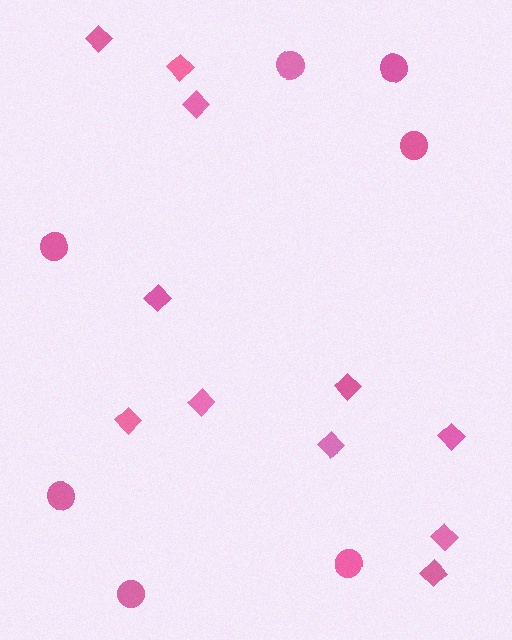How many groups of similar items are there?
There are 2 groups: one group of diamonds (11) and one group of circles (7).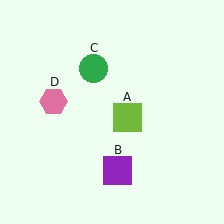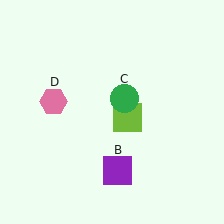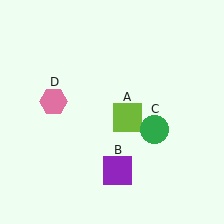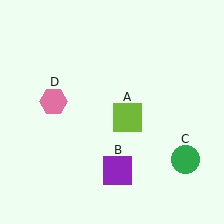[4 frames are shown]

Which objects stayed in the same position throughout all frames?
Lime square (object A) and purple square (object B) and pink hexagon (object D) remained stationary.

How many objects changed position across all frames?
1 object changed position: green circle (object C).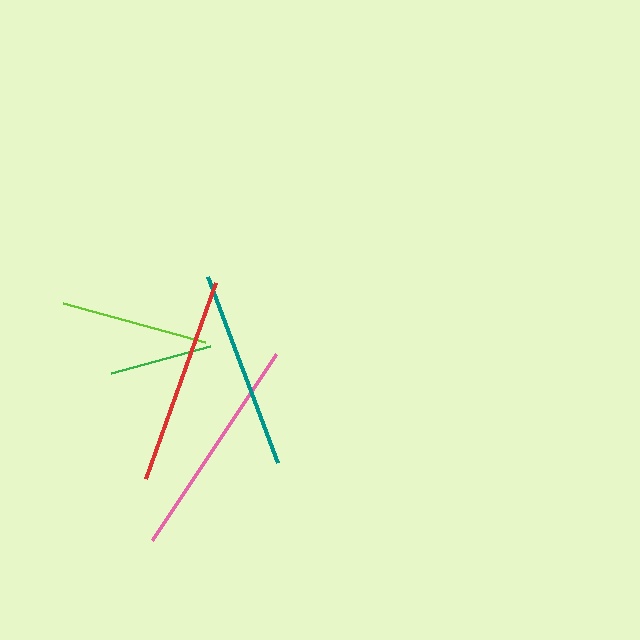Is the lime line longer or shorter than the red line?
The red line is longer than the lime line.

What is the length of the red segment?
The red segment is approximately 208 pixels long.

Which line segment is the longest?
The pink line is the longest at approximately 224 pixels.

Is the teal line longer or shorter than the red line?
The red line is longer than the teal line.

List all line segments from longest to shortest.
From longest to shortest: pink, red, teal, lime, green.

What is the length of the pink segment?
The pink segment is approximately 224 pixels long.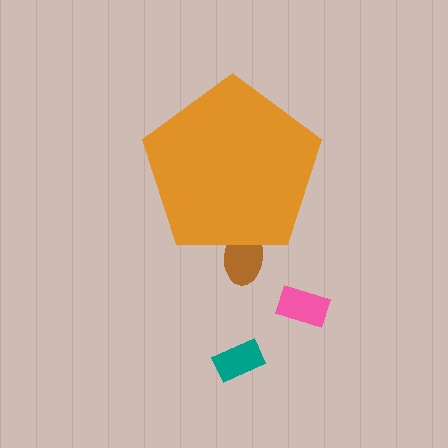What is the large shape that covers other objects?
An orange pentagon.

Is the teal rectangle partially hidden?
No, the teal rectangle is fully visible.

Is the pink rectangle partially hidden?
No, the pink rectangle is fully visible.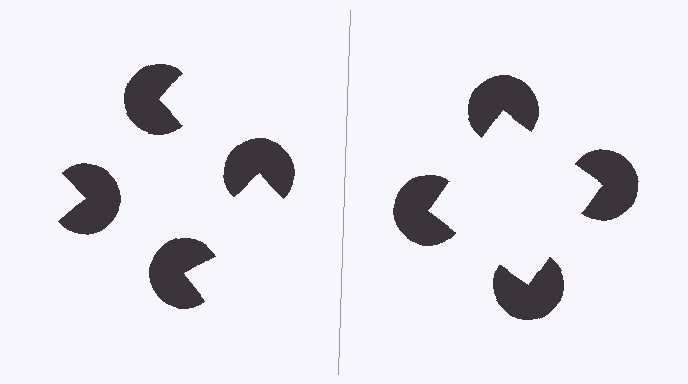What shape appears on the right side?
An illusory square.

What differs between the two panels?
The pac-man discs are positioned identically on both sides; only the wedge orientations differ. On the right they align to a square; on the left they are misaligned.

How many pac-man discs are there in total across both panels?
8 — 4 on each side.